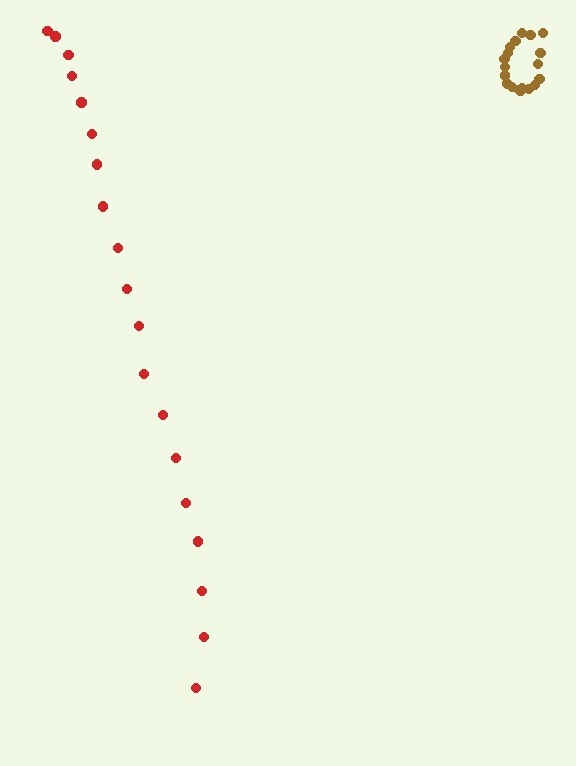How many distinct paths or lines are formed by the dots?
There are 2 distinct paths.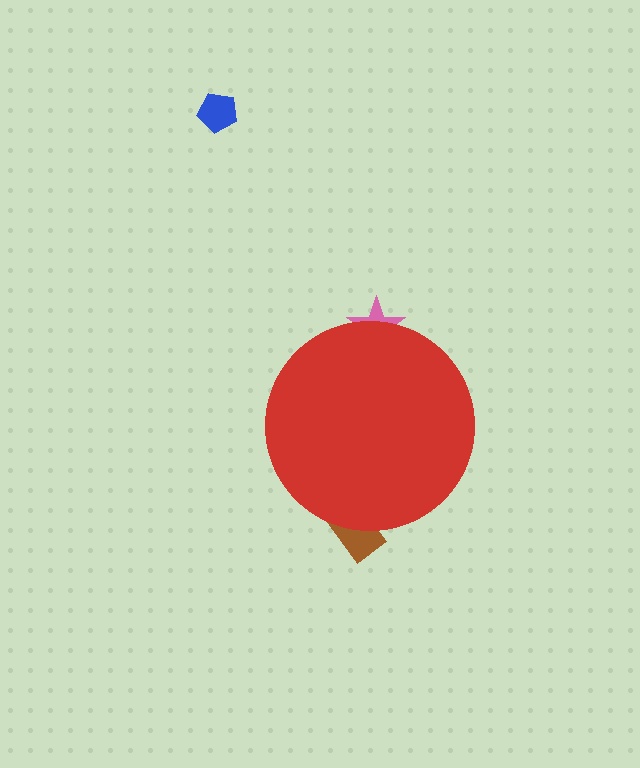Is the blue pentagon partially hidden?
No, the blue pentagon is fully visible.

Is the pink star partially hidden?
Yes, the pink star is partially hidden behind the red circle.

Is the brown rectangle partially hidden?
Yes, the brown rectangle is partially hidden behind the red circle.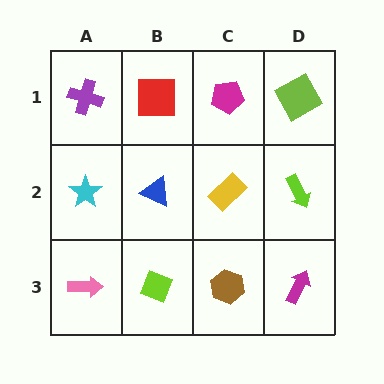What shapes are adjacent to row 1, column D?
A lime arrow (row 2, column D), a magenta pentagon (row 1, column C).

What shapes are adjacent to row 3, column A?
A cyan star (row 2, column A), a lime diamond (row 3, column B).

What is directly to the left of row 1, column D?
A magenta pentagon.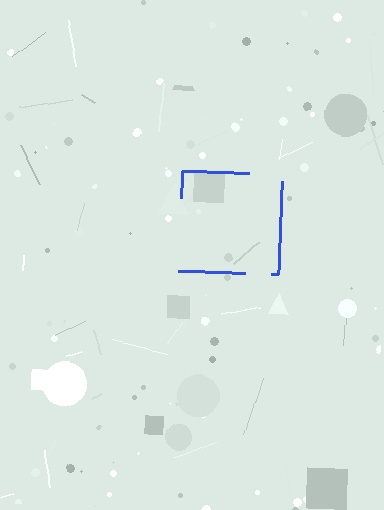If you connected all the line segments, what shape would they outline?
They would outline a square.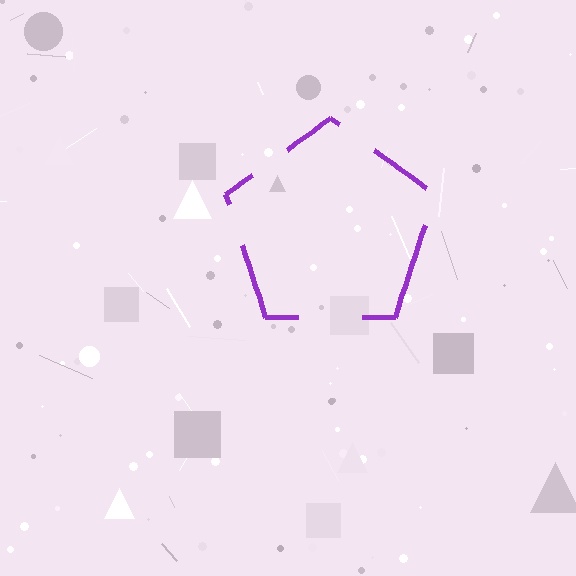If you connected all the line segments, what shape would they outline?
They would outline a pentagon.